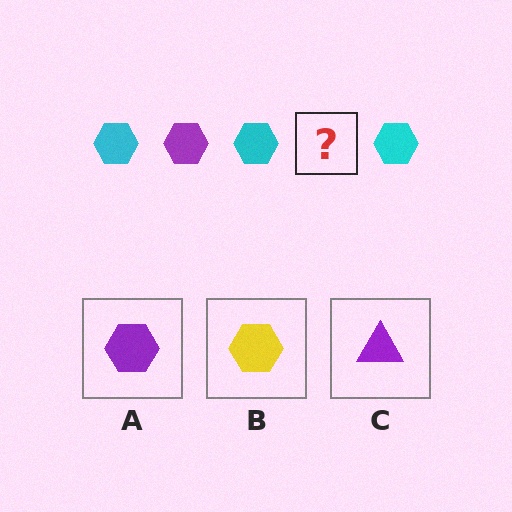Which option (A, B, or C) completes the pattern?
A.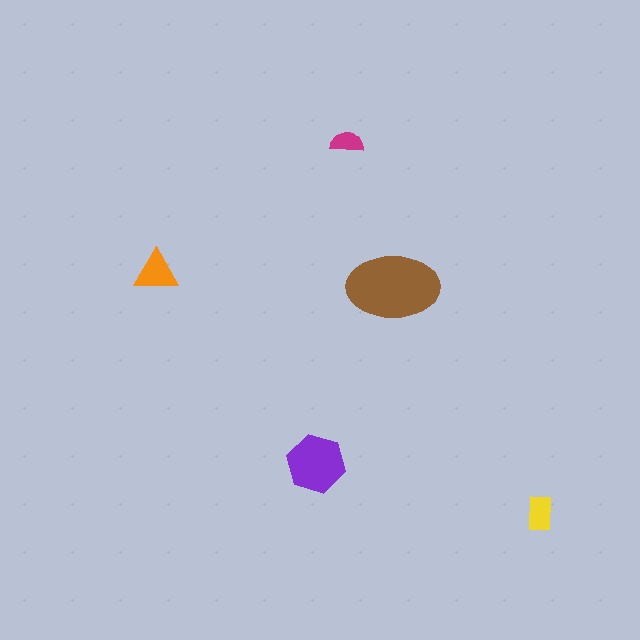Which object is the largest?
The brown ellipse.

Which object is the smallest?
The magenta semicircle.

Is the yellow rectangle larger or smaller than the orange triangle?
Smaller.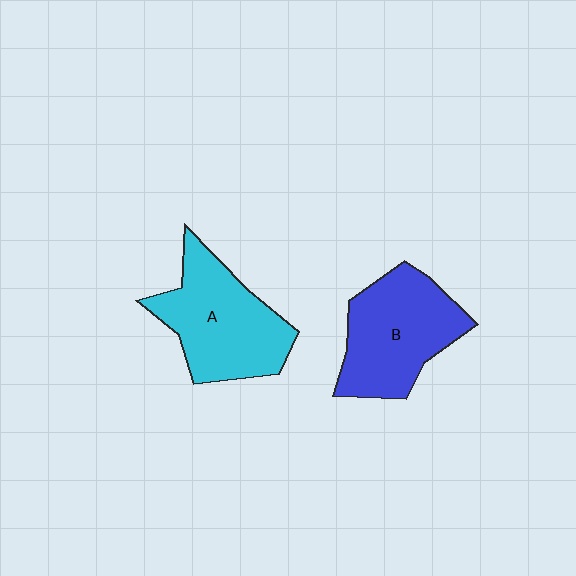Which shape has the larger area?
Shape A (cyan).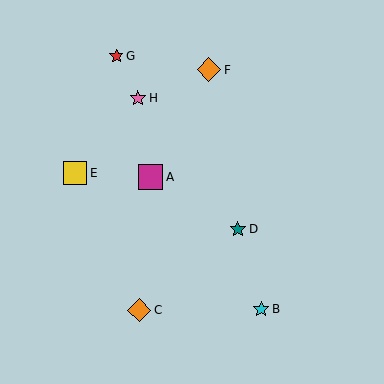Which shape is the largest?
The magenta square (labeled A) is the largest.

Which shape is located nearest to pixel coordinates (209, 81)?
The orange diamond (labeled F) at (209, 70) is nearest to that location.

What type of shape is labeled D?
Shape D is a teal star.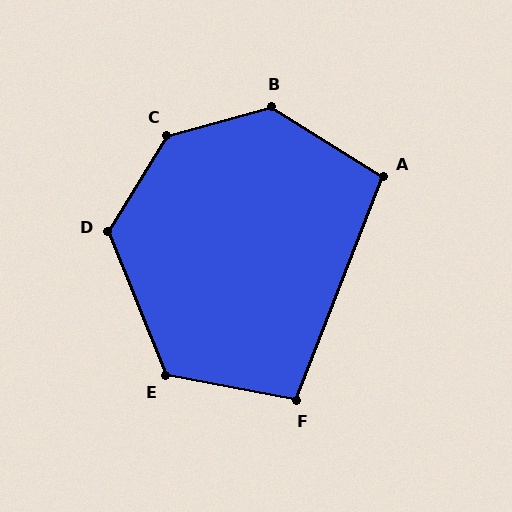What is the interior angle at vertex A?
Approximately 101 degrees (obtuse).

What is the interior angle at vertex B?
Approximately 133 degrees (obtuse).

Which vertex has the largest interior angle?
C, at approximately 137 degrees.